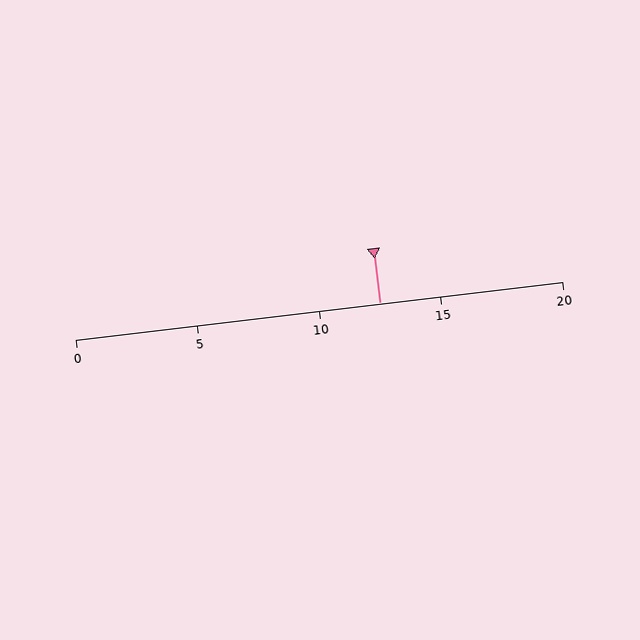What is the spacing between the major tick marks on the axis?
The major ticks are spaced 5 apart.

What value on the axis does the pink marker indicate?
The marker indicates approximately 12.5.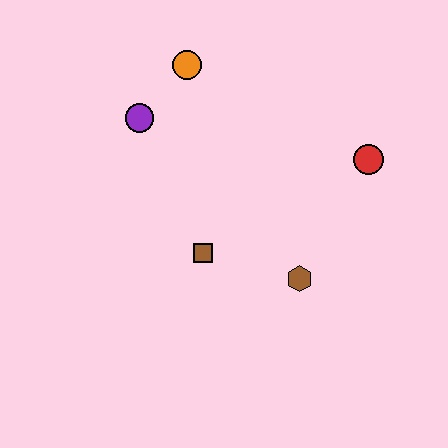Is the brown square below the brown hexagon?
No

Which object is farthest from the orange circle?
The brown hexagon is farthest from the orange circle.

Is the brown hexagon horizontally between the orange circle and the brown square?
No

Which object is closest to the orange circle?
The purple circle is closest to the orange circle.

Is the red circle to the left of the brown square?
No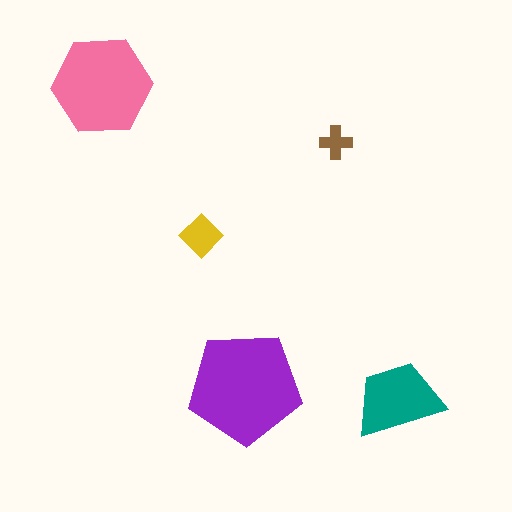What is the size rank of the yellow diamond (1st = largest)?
4th.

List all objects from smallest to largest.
The brown cross, the yellow diamond, the teal trapezoid, the pink hexagon, the purple pentagon.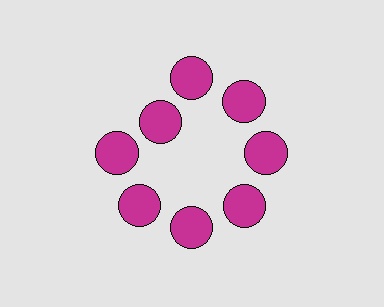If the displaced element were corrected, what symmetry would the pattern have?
It would have 8-fold rotational symmetry — the pattern would map onto itself every 45 degrees.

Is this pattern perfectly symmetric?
No. The 8 magenta circles are arranged in a ring, but one element near the 10 o'clock position is pulled inward toward the center, breaking the 8-fold rotational symmetry.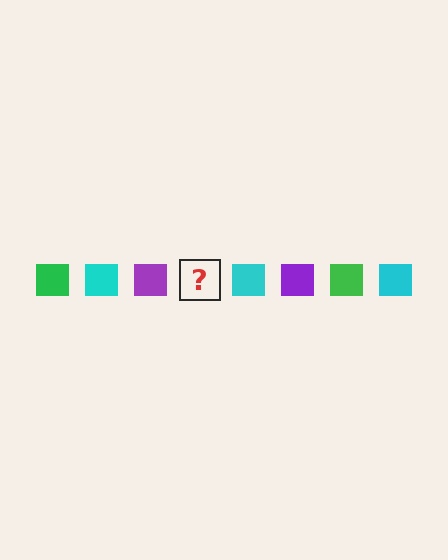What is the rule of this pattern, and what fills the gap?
The rule is that the pattern cycles through green, cyan, purple squares. The gap should be filled with a green square.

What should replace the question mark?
The question mark should be replaced with a green square.